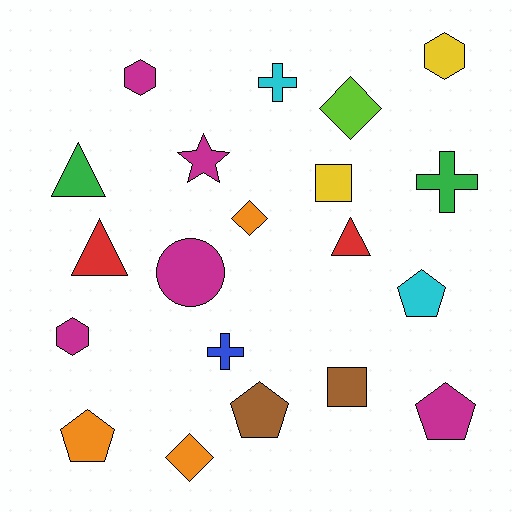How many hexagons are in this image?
There are 3 hexagons.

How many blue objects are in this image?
There is 1 blue object.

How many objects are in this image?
There are 20 objects.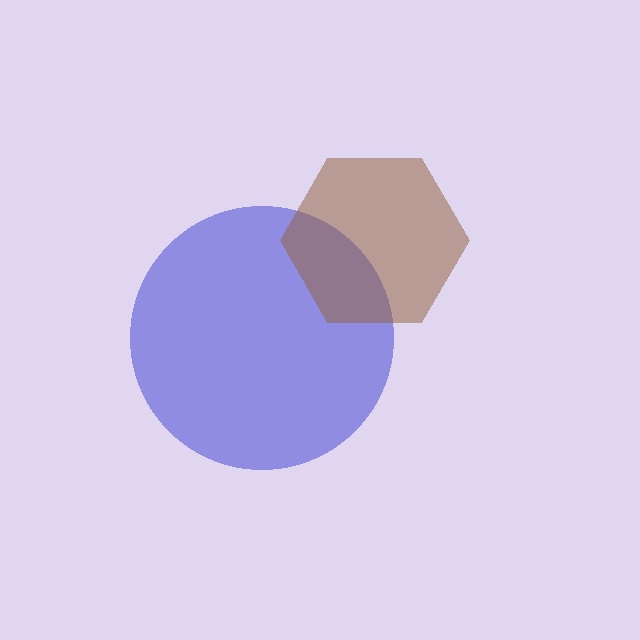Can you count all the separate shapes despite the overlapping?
Yes, there are 2 separate shapes.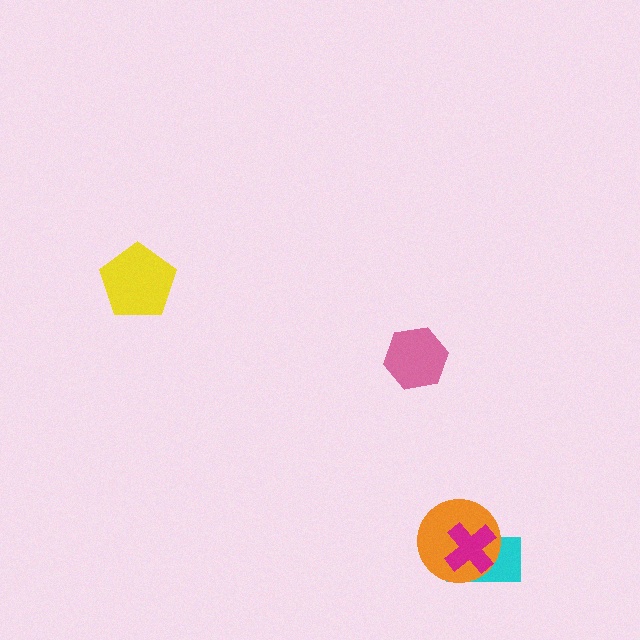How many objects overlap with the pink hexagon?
0 objects overlap with the pink hexagon.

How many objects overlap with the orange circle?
2 objects overlap with the orange circle.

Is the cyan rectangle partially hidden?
Yes, it is partially covered by another shape.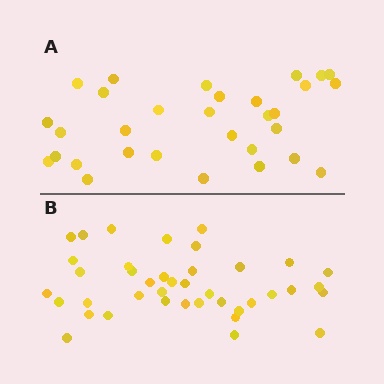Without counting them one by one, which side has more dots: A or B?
Region B (the bottom region) has more dots.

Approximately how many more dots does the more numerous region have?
Region B has roughly 8 or so more dots than region A.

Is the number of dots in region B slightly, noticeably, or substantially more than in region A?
Region B has noticeably more, but not dramatically so. The ratio is roughly 1.3 to 1.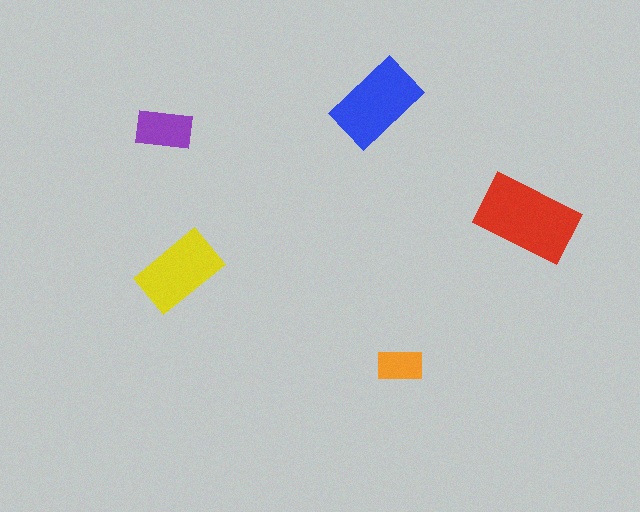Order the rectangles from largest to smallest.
the red one, the blue one, the yellow one, the purple one, the orange one.